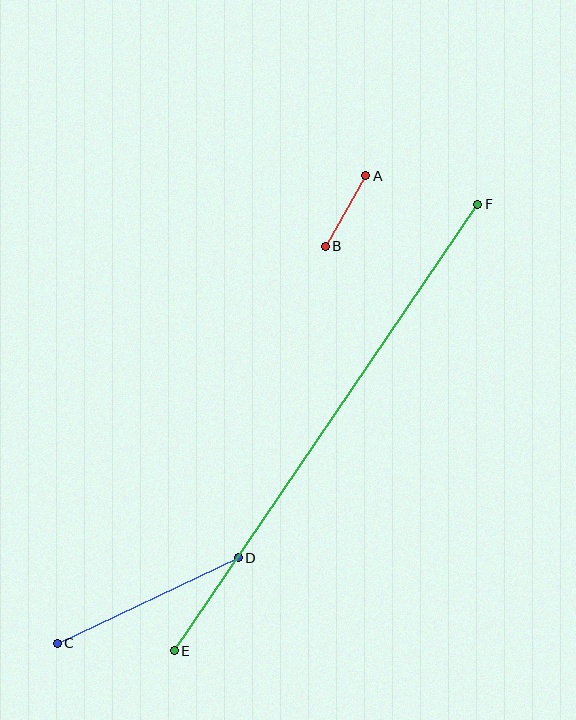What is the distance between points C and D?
The distance is approximately 200 pixels.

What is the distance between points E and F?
The distance is approximately 540 pixels.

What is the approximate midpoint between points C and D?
The midpoint is at approximately (148, 601) pixels.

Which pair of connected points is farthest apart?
Points E and F are farthest apart.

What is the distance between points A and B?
The distance is approximately 81 pixels.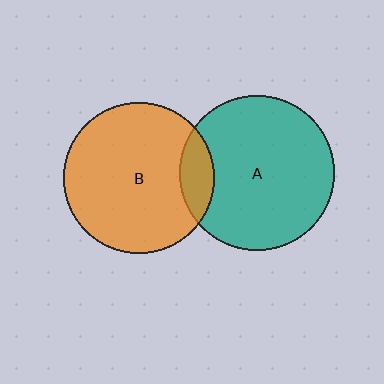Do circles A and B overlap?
Yes.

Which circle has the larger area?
Circle A (teal).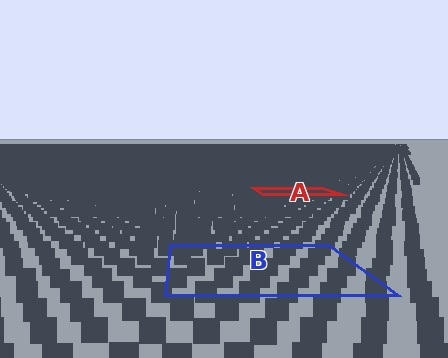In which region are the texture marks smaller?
The texture marks are smaller in region A, because it is farther away.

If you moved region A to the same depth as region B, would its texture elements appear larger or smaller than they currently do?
They would appear larger. At a closer depth, the same texture elements are projected at a bigger on-screen size.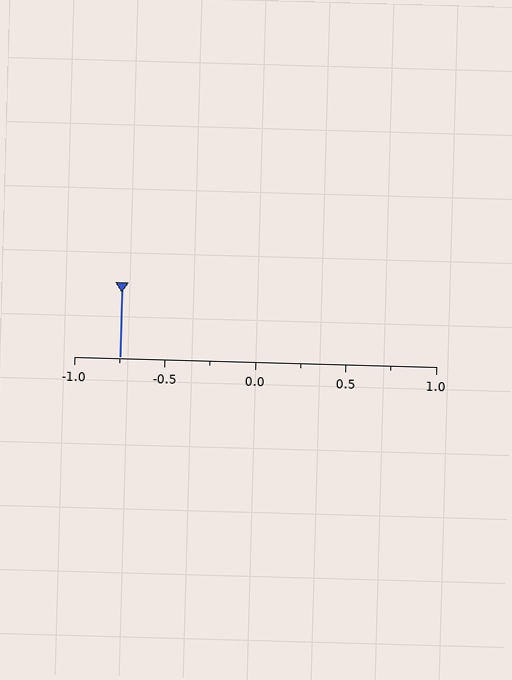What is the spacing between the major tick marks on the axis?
The major ticks are spaced 0.5 apart.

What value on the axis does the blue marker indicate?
The marker indicates approximately -0.75.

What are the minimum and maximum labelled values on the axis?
The axis runs from -1.0 to 1.0.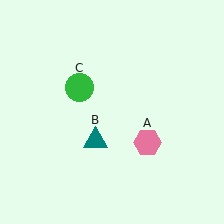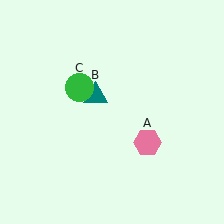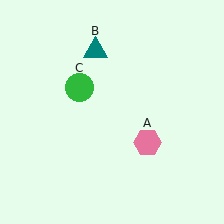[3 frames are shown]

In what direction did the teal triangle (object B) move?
The teal triangle (object B) moved up.